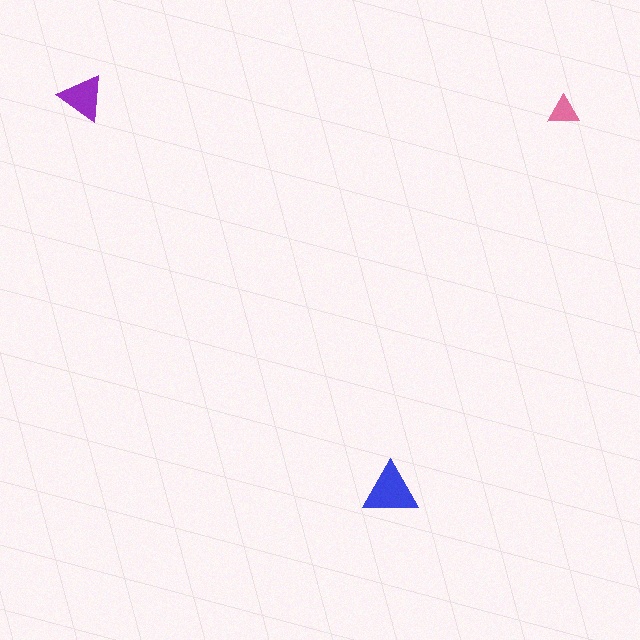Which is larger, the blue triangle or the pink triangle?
The blue one.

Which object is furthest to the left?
The purple triangle is leftmost.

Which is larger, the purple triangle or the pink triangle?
The purple one.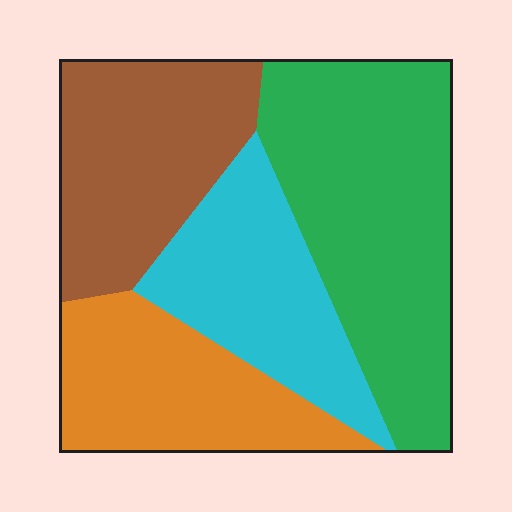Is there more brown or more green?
Green.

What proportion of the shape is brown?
Brown covers 23% of the shape.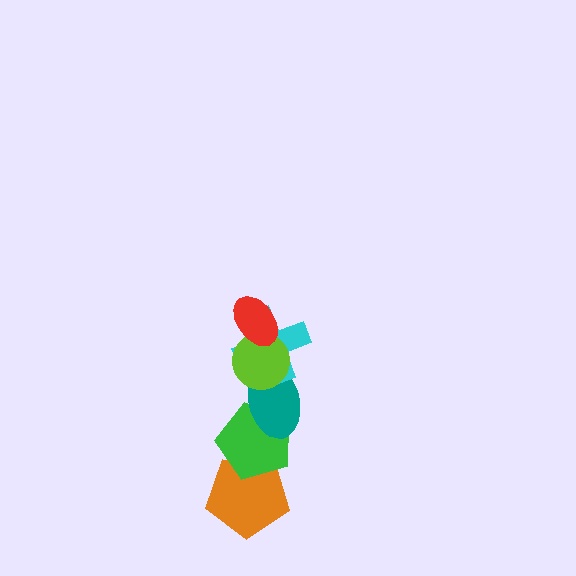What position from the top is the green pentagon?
The green pentagon is 5th from the top.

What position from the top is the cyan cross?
The cyan cross is 3rd from the top.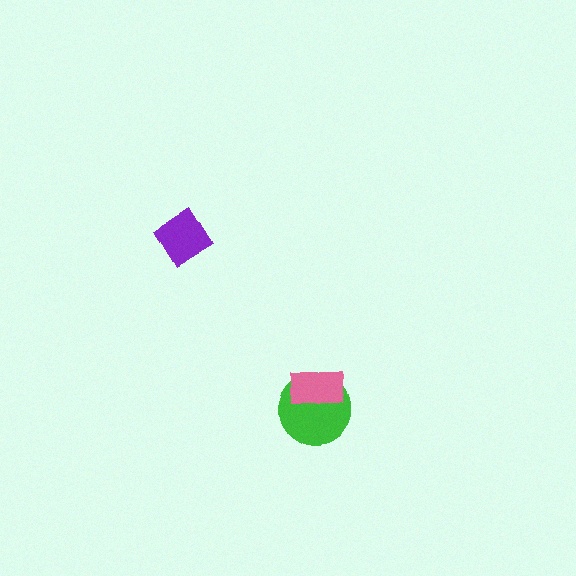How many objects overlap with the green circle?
1 object overlaps with the green circle.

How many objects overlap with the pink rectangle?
1 object overlaps with the pink rectangle.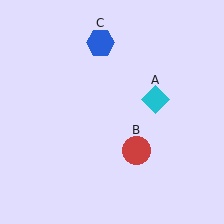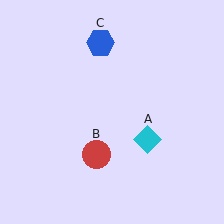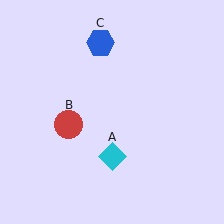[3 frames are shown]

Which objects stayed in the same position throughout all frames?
Blue hexagon (object C) remained stationary.